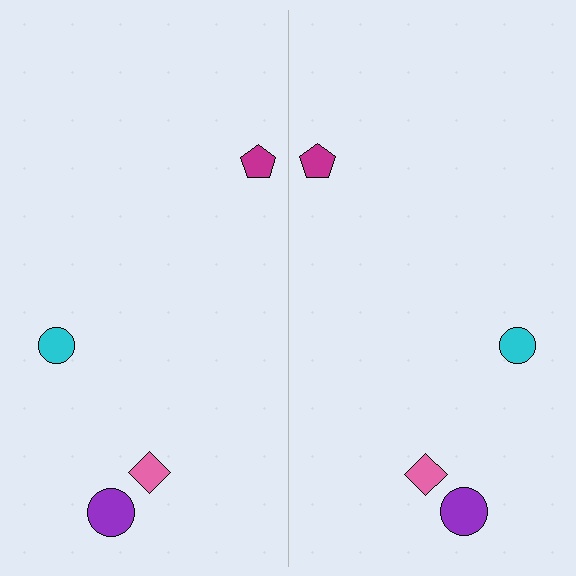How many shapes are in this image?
There are 8 shapes in this image.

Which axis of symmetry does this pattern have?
The pattern has a vertical axis of symmetry running through the center of the image.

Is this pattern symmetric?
Yes, this pattern has bilateral (reflection) symmetry.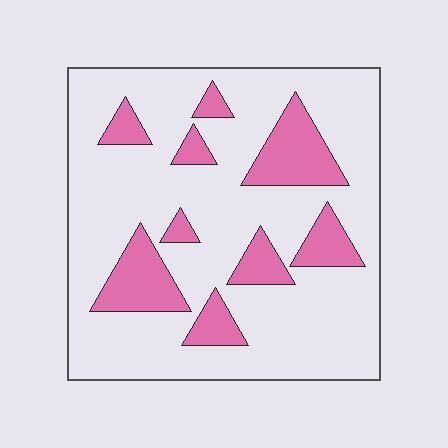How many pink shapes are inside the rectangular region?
9.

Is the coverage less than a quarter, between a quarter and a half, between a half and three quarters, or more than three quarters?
Less than a quarter.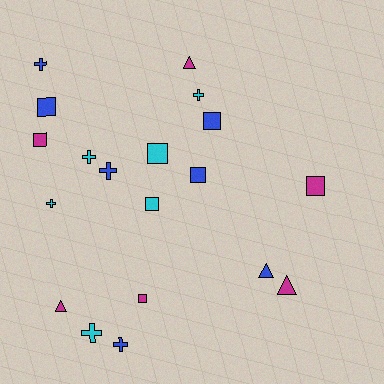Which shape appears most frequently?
Square, with 8 objects.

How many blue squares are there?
There are 3 blue squares.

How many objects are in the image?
There are 19 objects.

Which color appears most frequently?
Blue, with 7 objects.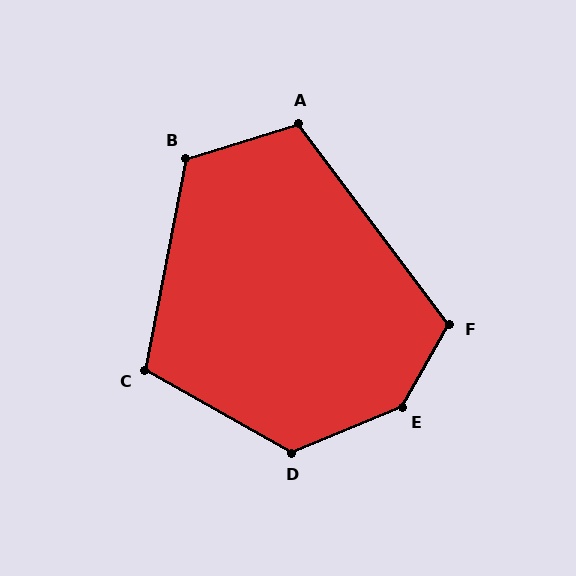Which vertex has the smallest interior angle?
C, at approximately 108 degrees.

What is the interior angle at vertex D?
Approximately 128 degrees (obtuse).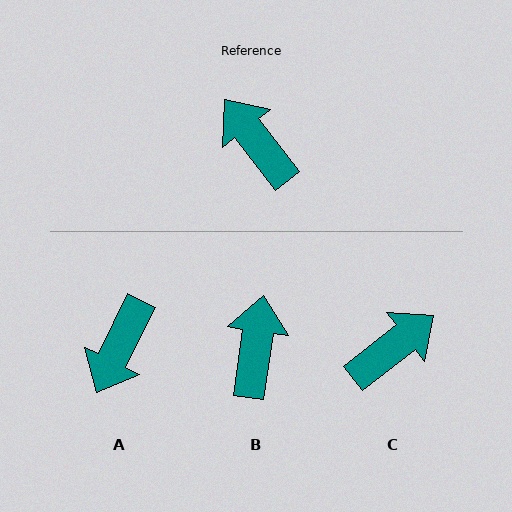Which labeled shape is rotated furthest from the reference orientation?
A, about 116 degrees away.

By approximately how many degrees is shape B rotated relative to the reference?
Approximately 46 degrees clockwise.